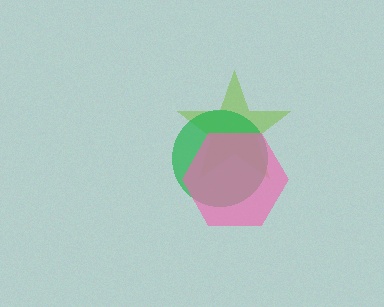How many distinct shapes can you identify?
There are 3 distinct shapes: a lime star, a green circle, a pink hexagon.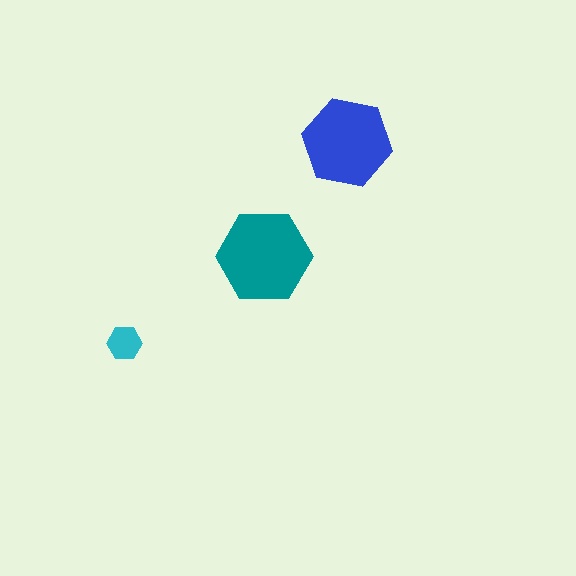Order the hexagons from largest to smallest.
the teal one, the blue one, the cyan one.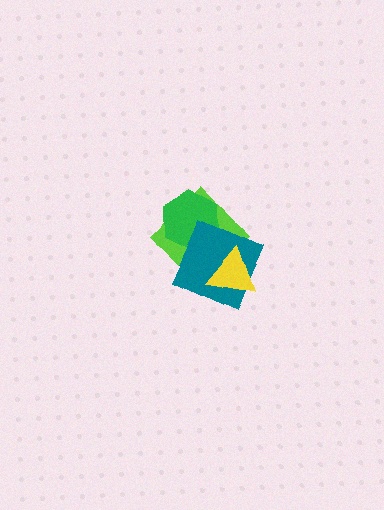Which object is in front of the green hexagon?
The teal diamond is in front of the green hexagon.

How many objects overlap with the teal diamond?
3 objects overlap with the teal diamond.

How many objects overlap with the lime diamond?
3 objects overlap with the lime diamond.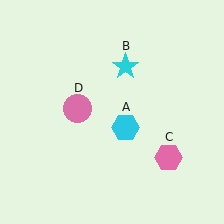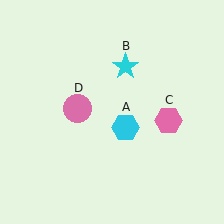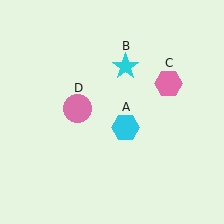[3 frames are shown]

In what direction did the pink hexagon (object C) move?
The pink hexagon (object C) moved up.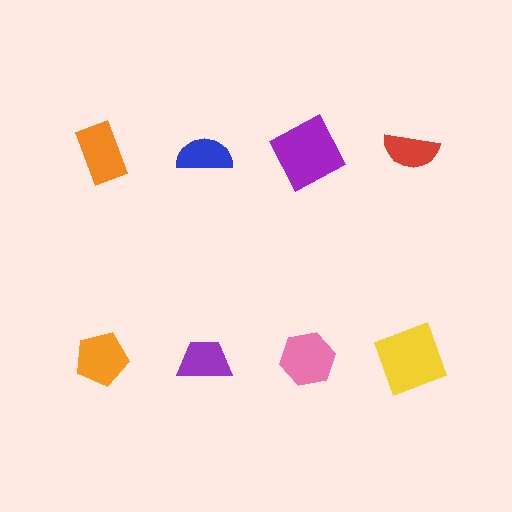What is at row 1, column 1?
An orange rectangle.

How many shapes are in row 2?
4 shapes.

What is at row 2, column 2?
A purple trapezoid.